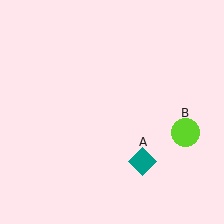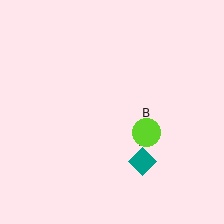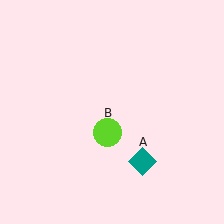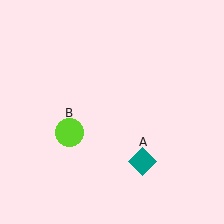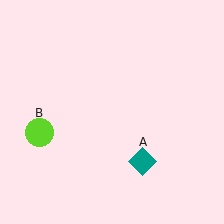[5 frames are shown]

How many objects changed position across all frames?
1 object changed position: lime circle (object B).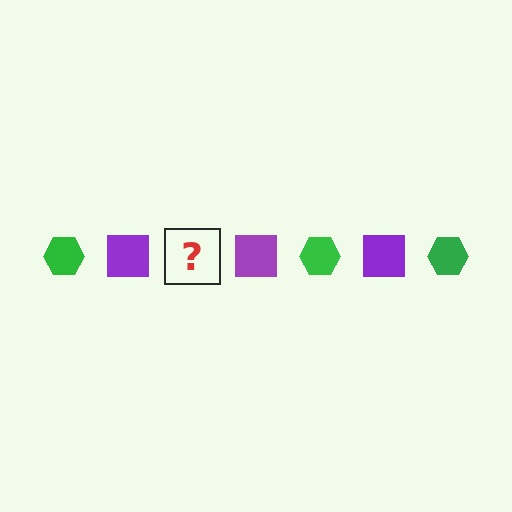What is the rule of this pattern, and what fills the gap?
The rule is that the pattern alternates between green hexagon and purple square. The gap should be filled with a green hexagon.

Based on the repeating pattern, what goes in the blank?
The blank should be a green hexagon.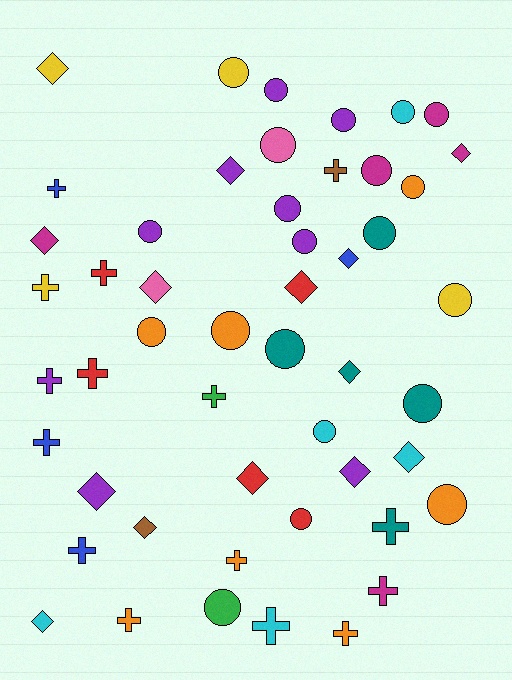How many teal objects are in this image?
There are 5 teal objects.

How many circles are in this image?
There are 21 circles.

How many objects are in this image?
There are 50 objects.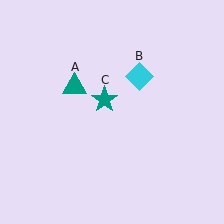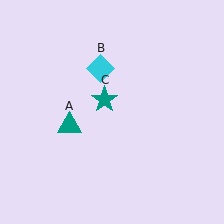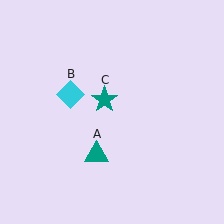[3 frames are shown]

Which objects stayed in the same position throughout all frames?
Teal star (object C) remained stationary.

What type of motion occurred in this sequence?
The teal triangle (object A), cyan diamond (object B) rotated counterclockwise around the center of the scene.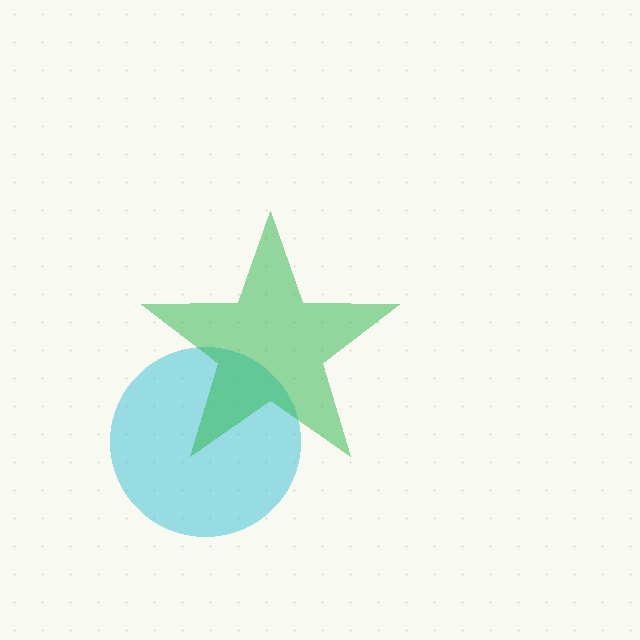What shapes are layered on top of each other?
The layered shapes are: a cyan circle, a green star.